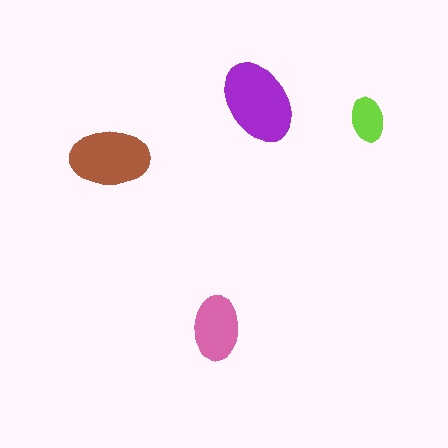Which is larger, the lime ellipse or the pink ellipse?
The pink one.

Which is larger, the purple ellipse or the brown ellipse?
The purple one.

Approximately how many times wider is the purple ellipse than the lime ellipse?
About 2 times wider.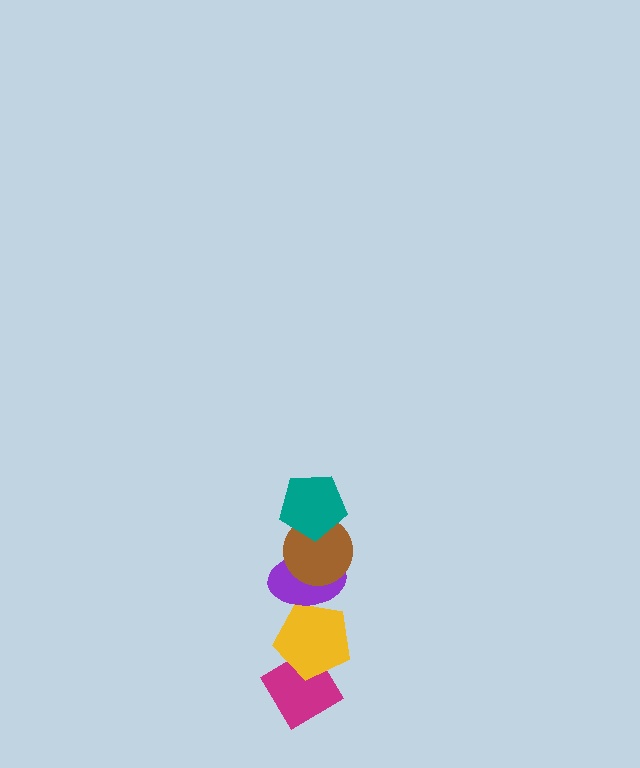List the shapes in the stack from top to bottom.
From top to bottom: the teal pentagon, the brown circle, the purple ellipse, the yellow pentagon, the magenta diamond.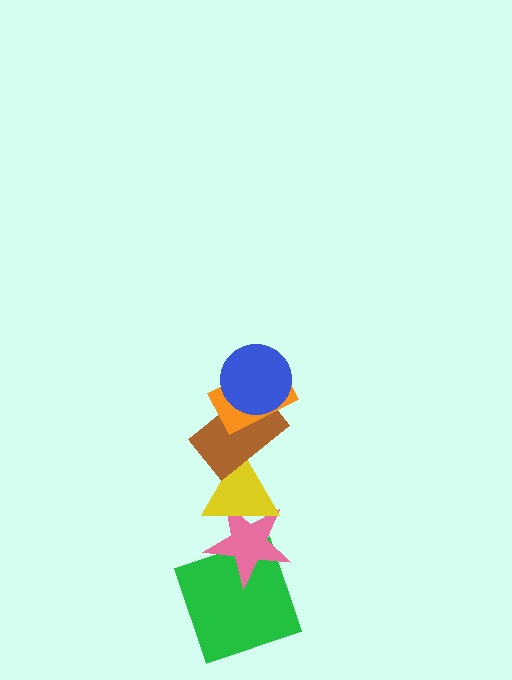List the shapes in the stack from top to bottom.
From top to bottom: the blue circle, the orange rectangle, the brown rectangle, the yellow triangle, the pink star, the green square.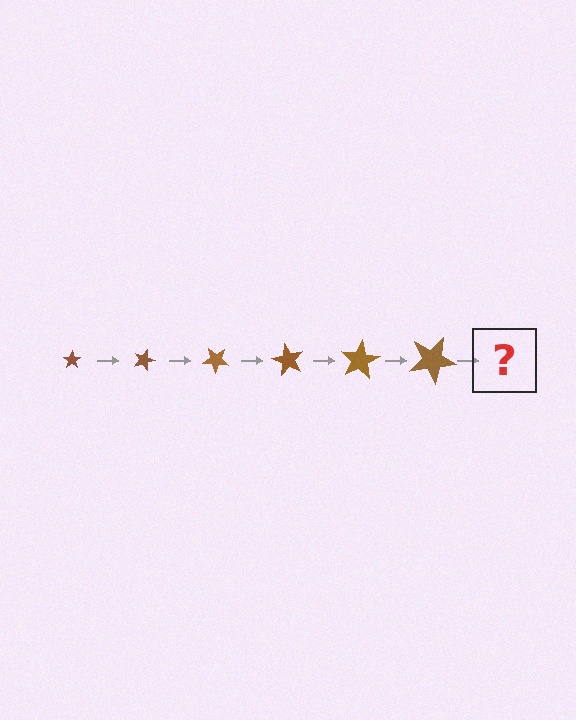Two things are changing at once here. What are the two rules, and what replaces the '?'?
The two rules are that the star grows larger each step and it rotates 20 degrees each step. The '?' should be a star, larger than the previous one and rotated 120 degrees from the start.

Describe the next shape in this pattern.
It should be a star, larger than the previous one and rotated 120 degrees from the start.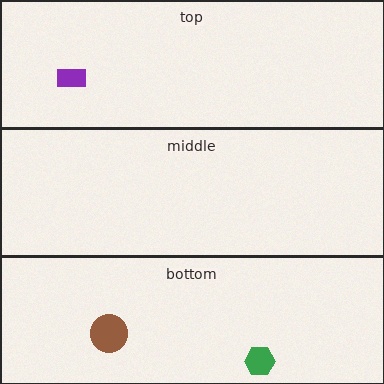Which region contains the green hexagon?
The bottom region.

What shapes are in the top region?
The purple rectangle.